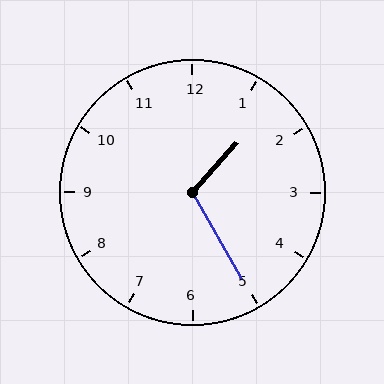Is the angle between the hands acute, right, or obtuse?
It is obtuse.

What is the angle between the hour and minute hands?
Approximately 108 degrees.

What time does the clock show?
1:25.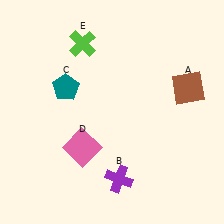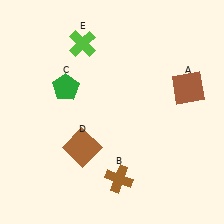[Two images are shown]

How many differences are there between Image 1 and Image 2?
There are 3 differences between the two images.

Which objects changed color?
B changed from purple to brown. C changed from teal to green. D changed from pink to brown.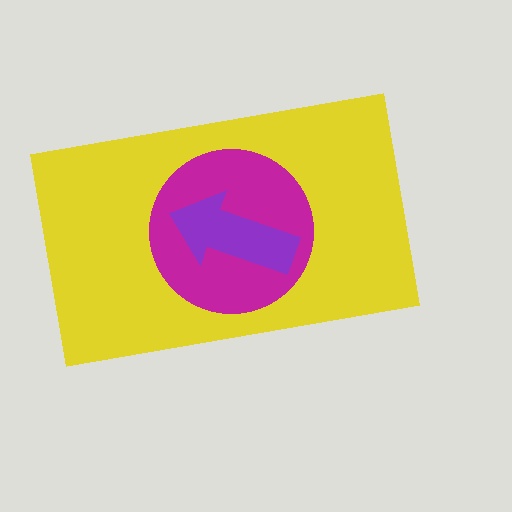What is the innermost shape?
The purple arrow.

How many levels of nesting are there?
3.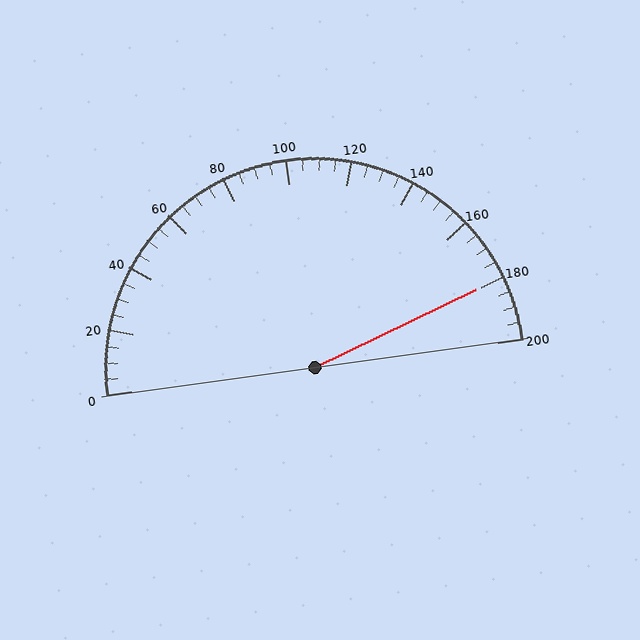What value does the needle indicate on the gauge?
The needle indicates approximately 180.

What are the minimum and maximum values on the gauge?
The gauge ranges from 0 to 200.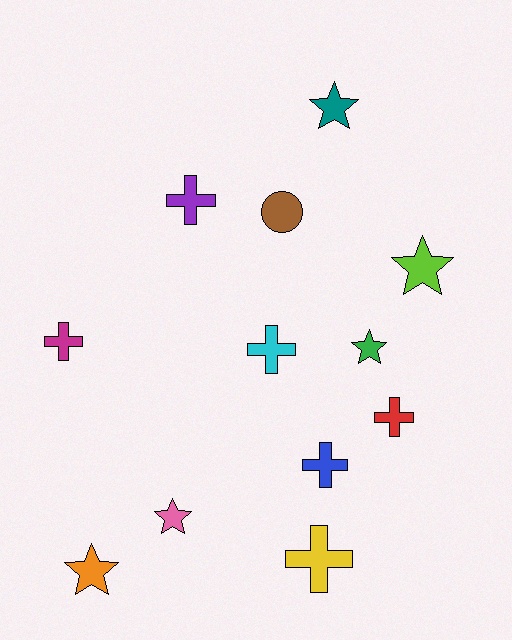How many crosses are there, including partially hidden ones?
There are 6 crosses.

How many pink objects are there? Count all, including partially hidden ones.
There is 1 pink object.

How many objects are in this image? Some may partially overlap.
There are 12 objects.